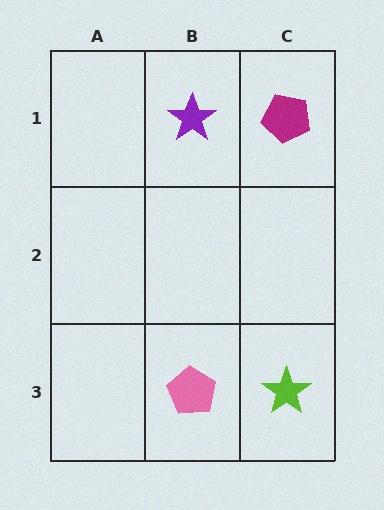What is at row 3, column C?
A lime star.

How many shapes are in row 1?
2 shapes.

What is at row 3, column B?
A pink pentagon.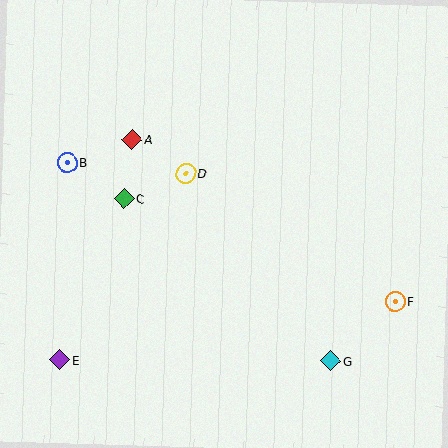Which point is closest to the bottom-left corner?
Point E is closest to the bottom-left corner.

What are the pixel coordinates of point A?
Point A is at (132, 139).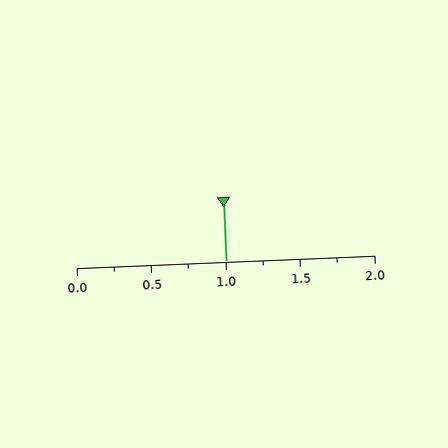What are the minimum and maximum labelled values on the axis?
The axis runs from 0.0 to 2.0.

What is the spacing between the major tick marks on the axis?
The major ticks are spaced 0.5 apart.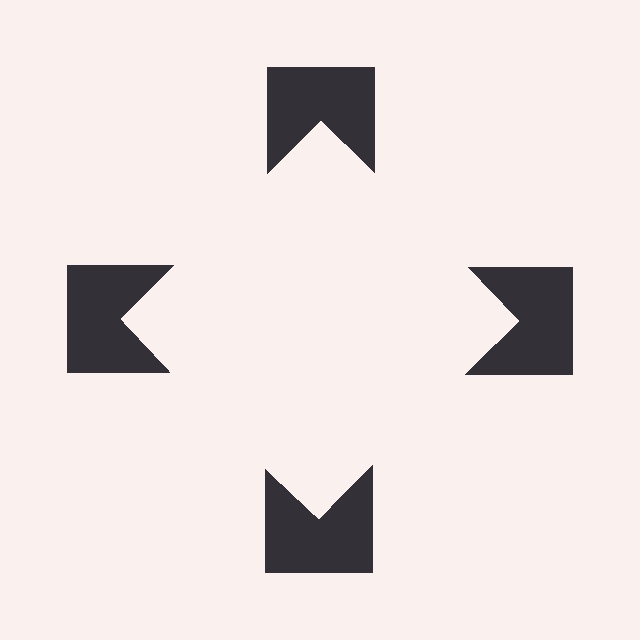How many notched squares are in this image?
There are 4 — one at each vertex of the illusory square.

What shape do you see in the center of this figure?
An illusory square — its edges are inferred from the aligned wedge cuts in the notched squares, not physically drawn.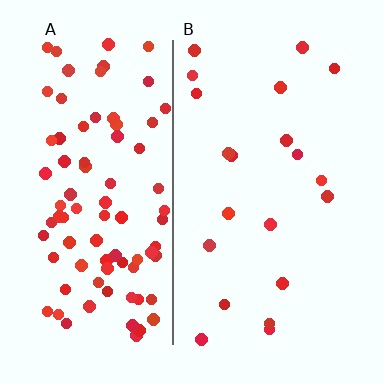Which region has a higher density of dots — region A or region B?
A (the left).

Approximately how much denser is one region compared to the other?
Approximately 4.2× — region A over region B.